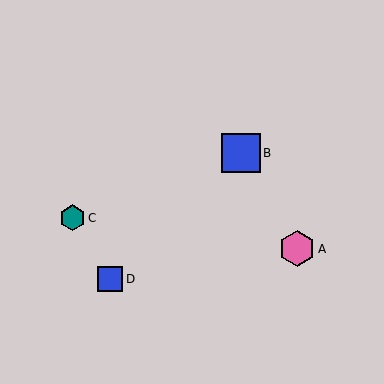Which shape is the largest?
The blue square (labeled B) is the largest.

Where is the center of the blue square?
The center of the blue square is at (241, 153).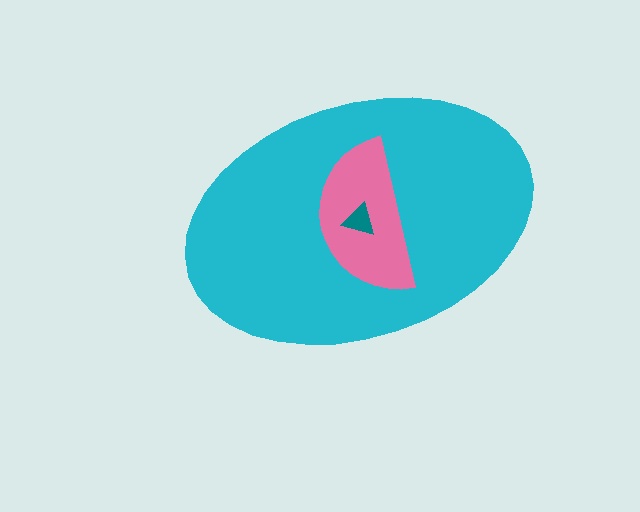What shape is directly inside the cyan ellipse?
The pink semicircle.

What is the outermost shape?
The cyan ellipse.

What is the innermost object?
The teal triangle.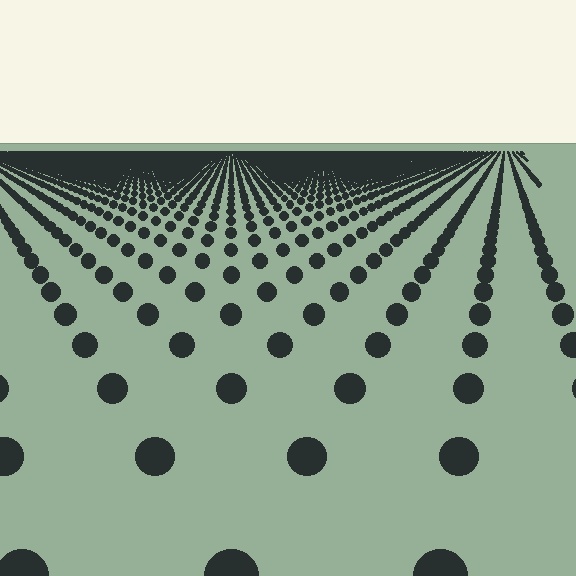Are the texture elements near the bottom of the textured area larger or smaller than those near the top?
Larger. Near the bottom, elements are closer to the viewer and appear at a bigger on-screen size.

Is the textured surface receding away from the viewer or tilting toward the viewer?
The surface is receding away from the viewer. Texture elements get smaller and denser toward the top.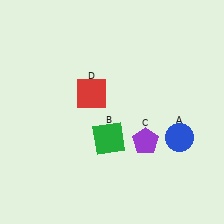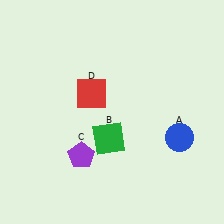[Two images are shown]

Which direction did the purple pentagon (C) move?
The purple pentagon (C) moved left.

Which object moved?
The purple pentagon (C) moved left.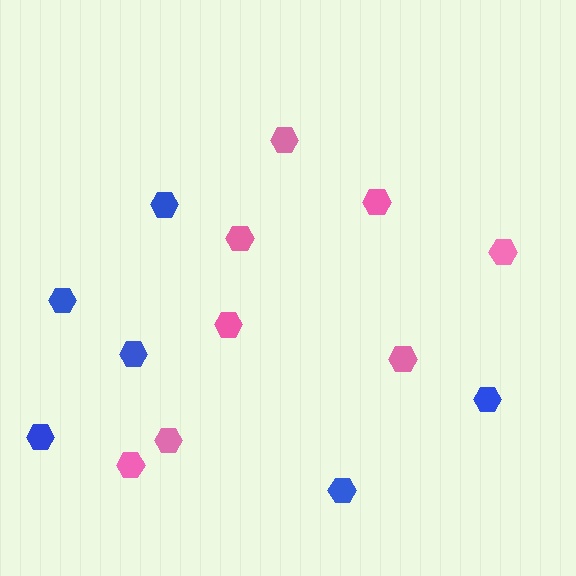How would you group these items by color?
There are 2 groups: one group of blue hexagons (6) and one group of pink hexagons (8).